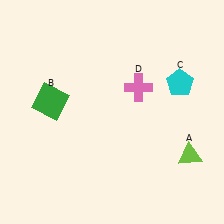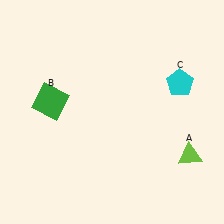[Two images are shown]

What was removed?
The pink cross (D) was removed in Image 2.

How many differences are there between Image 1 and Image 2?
There is 1 difference between the two images.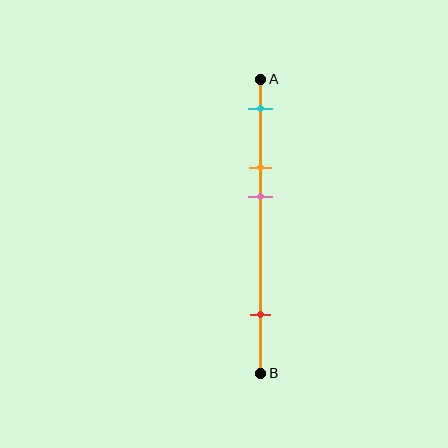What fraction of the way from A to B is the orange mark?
The orange mark is approximately 30% (0.3) of the way from A to B.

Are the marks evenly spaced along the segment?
No, the marks are not evenly spaced.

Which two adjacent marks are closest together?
The orange and pink marks are the closest adjacent pair.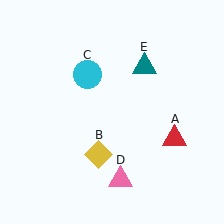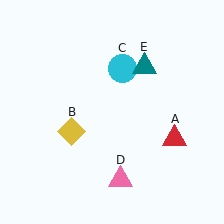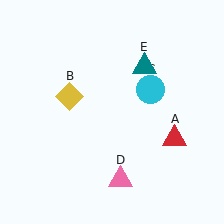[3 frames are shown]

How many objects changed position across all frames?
2 objects changed position: yellow diamond (object B), cyan circle (object C).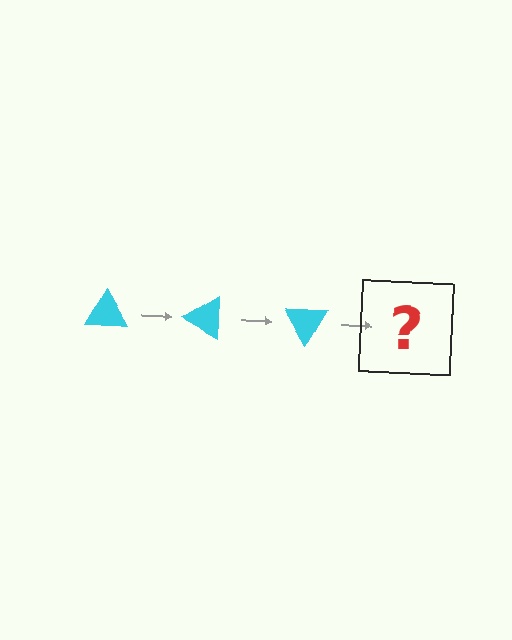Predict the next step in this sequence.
The next step is a cyan triangle rotated 90 degrees.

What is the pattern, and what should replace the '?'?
The pattern is that the triangle rotates 30 degrees each step. The '?' should be a cyan triangle rotated 90 degrees.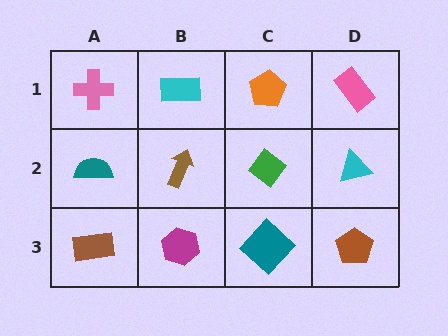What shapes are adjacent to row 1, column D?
A cyan triangle (row 2, column D), an orange pentagon (row 1, column C).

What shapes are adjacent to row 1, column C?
A green diamond (row 2, column C), a cyan rectangle (row 1, column B), a pink rectangle (row 1, column D).